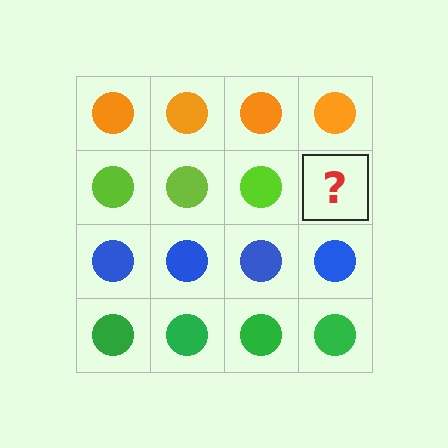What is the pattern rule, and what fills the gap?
The rule is that each row has a consistent color. The gap should be filled with a lime circle.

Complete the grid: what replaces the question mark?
The question mark should be replaced with a lime circle.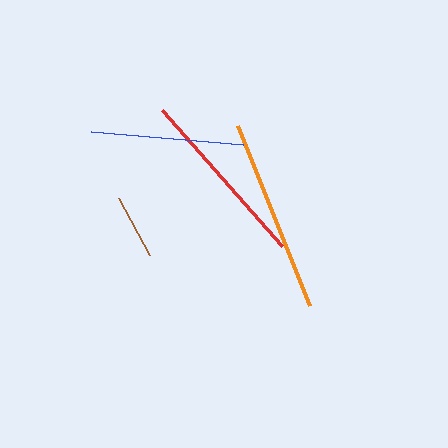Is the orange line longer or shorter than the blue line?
The orange line is longer than the blue line.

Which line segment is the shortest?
The brown line is the shortest at approximately 65 pixels.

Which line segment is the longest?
The orange line is the longest at approximately 194 pixels.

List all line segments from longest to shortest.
From longest to shortest: orange, red, blue, brown.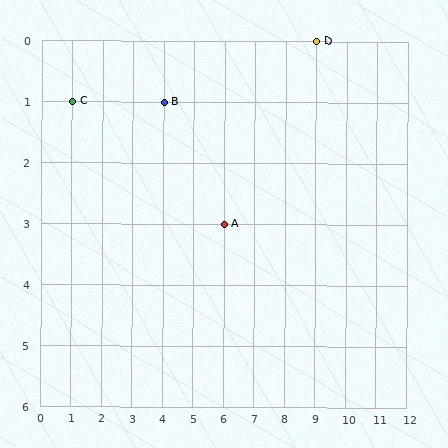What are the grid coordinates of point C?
Point C is at grid coordinates (1, 1).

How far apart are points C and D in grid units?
Points C and D are 8 columns and 1 row apart (about 8.1 grid units diagonally).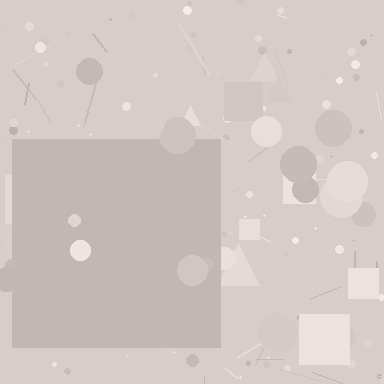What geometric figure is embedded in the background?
A square is embedded in the background.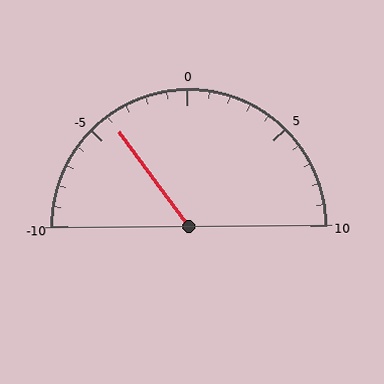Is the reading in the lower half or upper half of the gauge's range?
The reading is in the lower half of the range (-10 to 10).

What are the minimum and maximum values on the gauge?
The gauge ranges from -10 to 10.